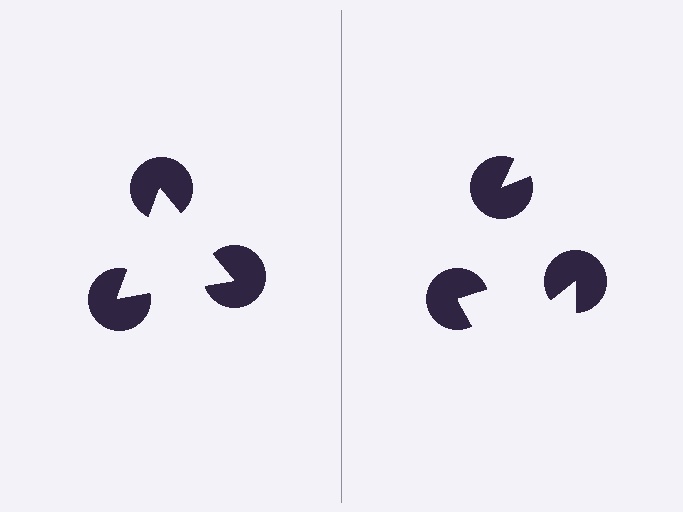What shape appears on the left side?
An illusory triangle.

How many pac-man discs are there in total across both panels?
6 — 3 on each side.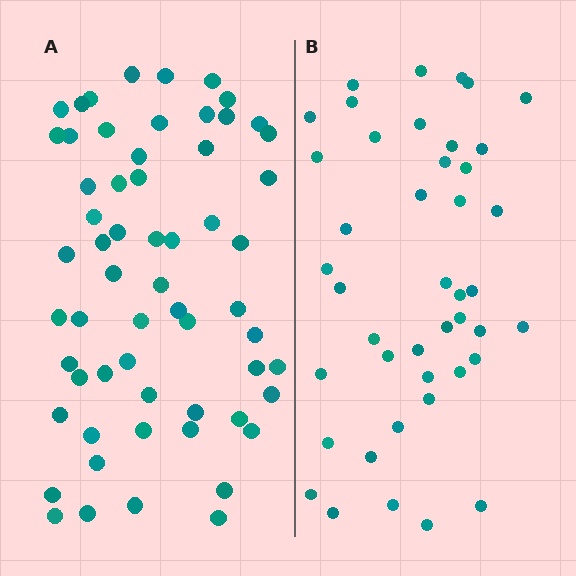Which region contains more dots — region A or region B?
Region A (the left region) has more dots.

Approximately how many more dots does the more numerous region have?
Region A has approximately 15 more dots than region B.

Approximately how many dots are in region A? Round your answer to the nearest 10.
About 60 dots.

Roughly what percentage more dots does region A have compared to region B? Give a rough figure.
About 40% more.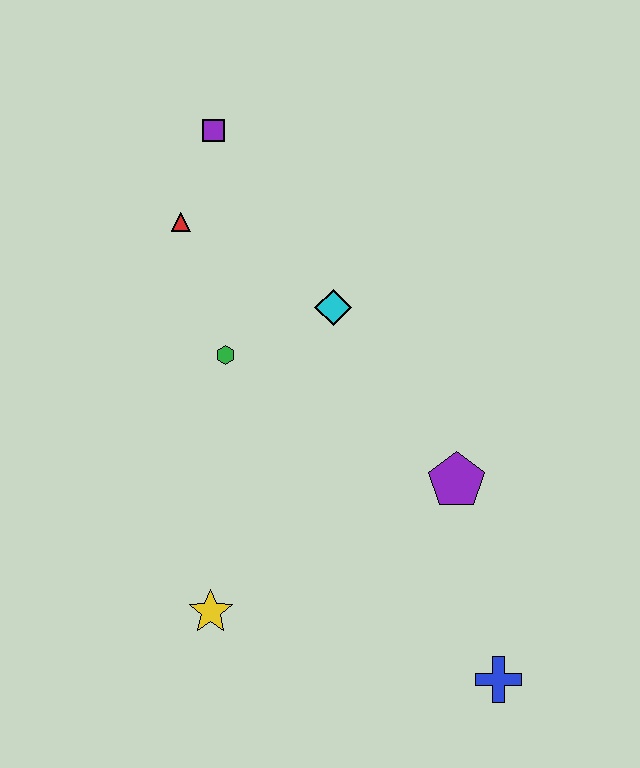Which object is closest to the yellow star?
The green hexagon is closest to the yellow star.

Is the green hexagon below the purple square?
Yes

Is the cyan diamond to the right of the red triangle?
Yes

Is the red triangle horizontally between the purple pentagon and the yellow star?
No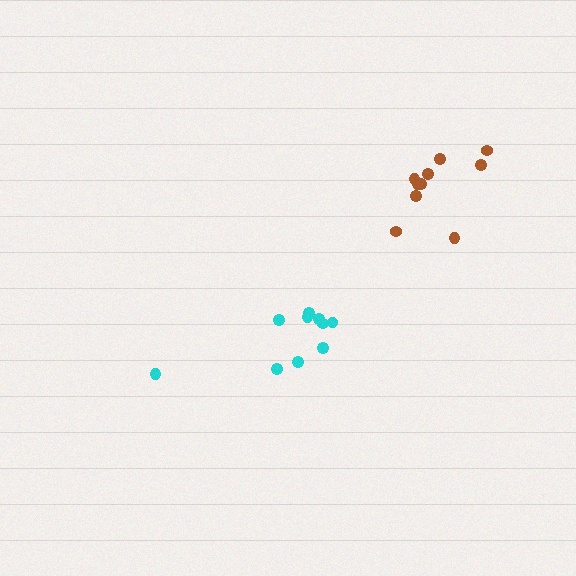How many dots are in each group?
Group 1: 10 dots, Group 2: 10 dots (20 total).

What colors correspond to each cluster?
The clusters are colored: brown, cyan.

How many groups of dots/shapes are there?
There are 2 groups.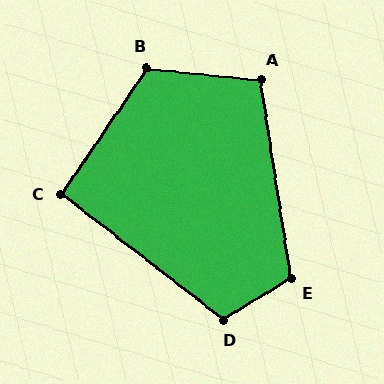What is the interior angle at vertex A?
Approximately 104 degrees (obtuse).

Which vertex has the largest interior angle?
B, at approximately 119 degrees.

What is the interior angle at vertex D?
Approximately 111 degrees (obtuse).